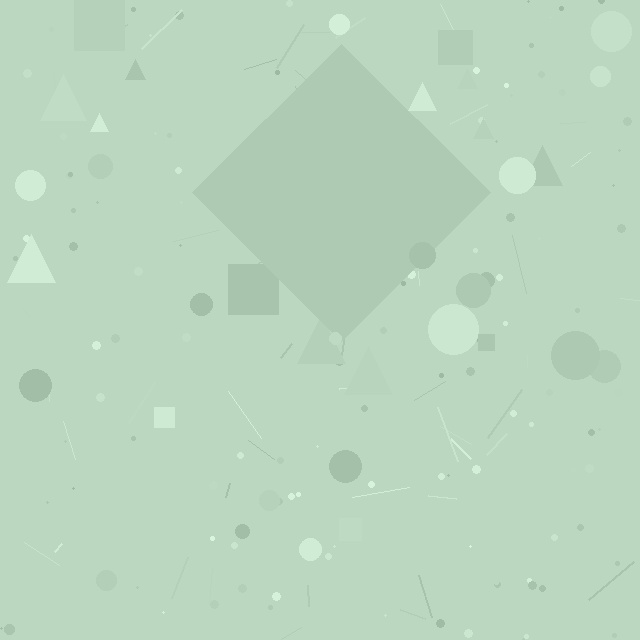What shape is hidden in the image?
A diamond is hidden in the image.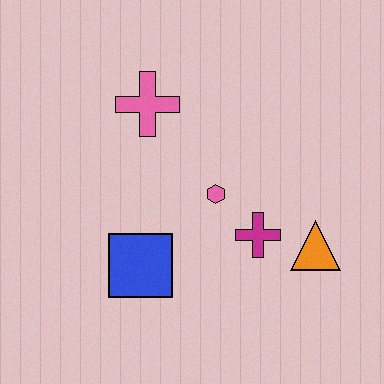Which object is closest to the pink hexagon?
The magenta cross is closest to the pink hexagon.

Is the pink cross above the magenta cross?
Yes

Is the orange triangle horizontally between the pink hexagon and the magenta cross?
No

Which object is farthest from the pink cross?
The orange triangle is farthest from the pink cross.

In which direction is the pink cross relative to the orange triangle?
The pink cross is to the left of the orange triangle.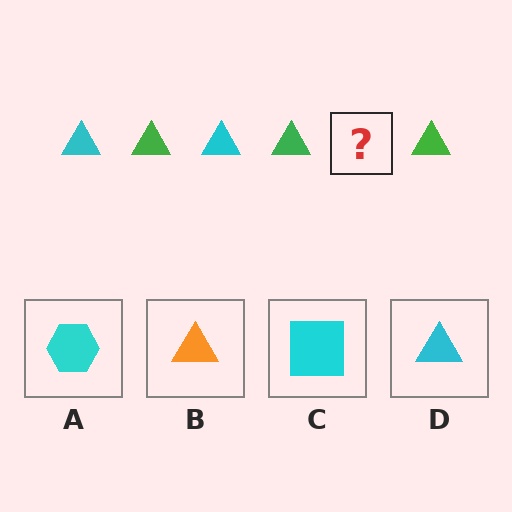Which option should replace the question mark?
Option D.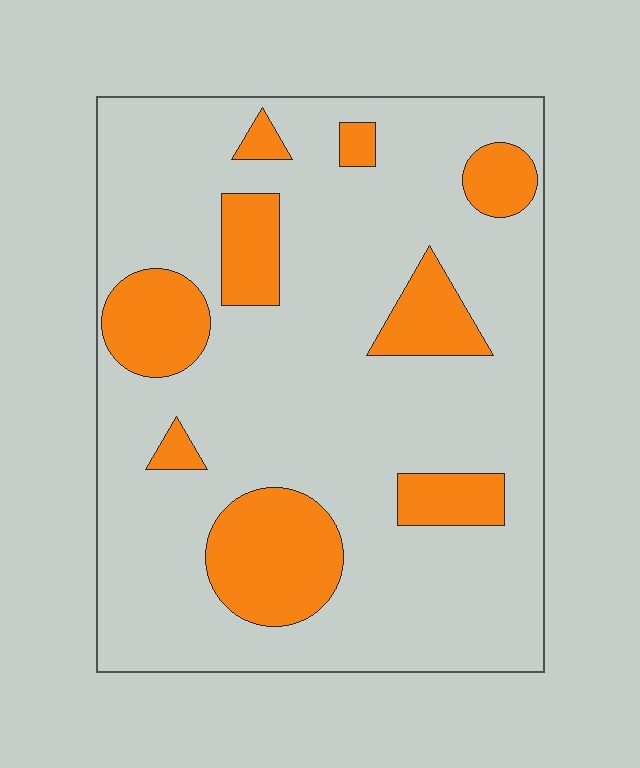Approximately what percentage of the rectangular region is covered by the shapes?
Approximately 20%.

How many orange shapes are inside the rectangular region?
9.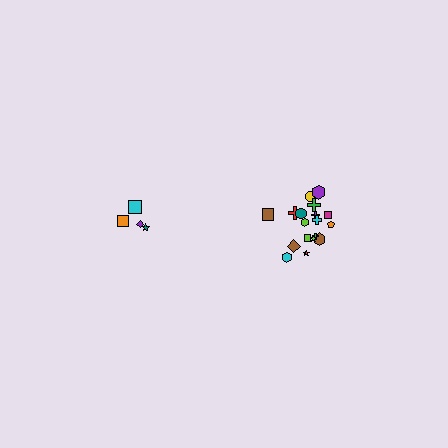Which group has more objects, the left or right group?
The right group.